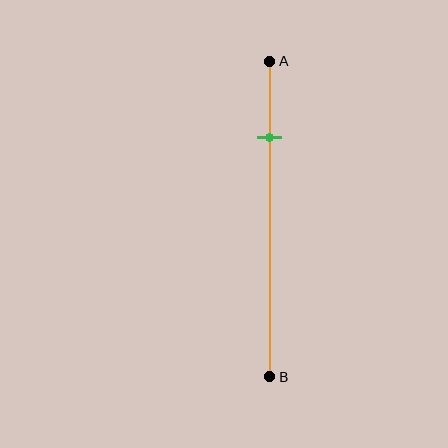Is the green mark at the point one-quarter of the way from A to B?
Yes, the mark is approximately at the one-quarter point.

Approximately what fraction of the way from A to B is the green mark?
The green mark is approximately 25% of the way from A to B.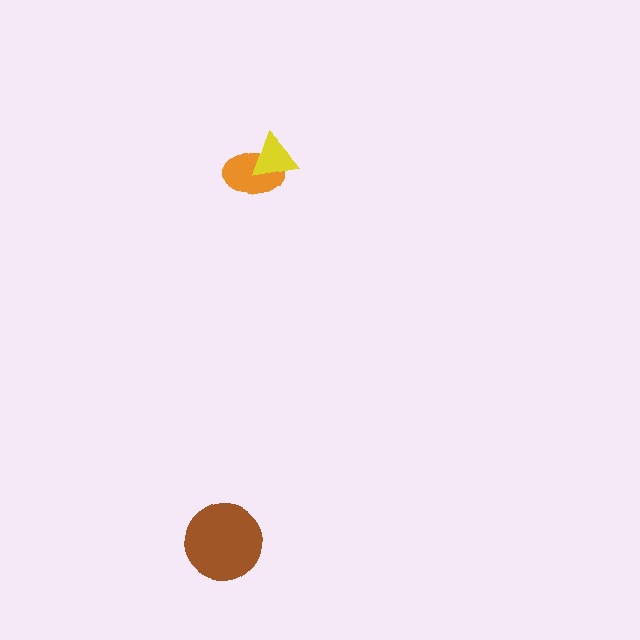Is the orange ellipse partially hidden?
Yes, it is partially covered by another shape.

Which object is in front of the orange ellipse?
The yellow triangle is in front of the orange ellipse.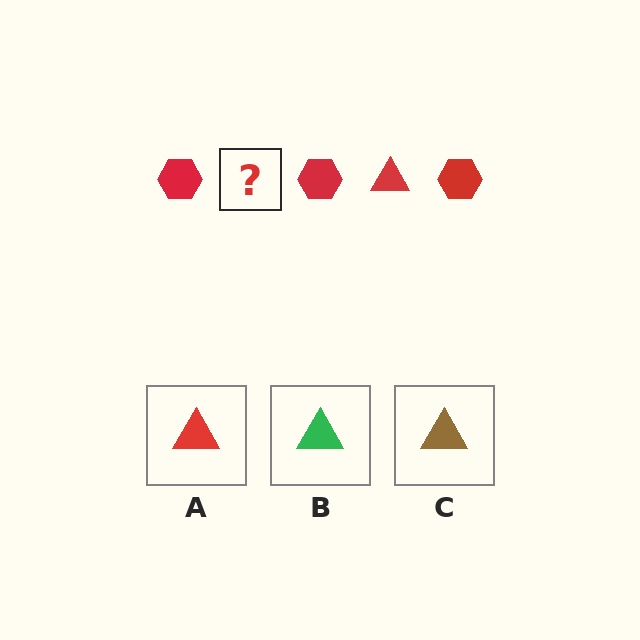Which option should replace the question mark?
Option A.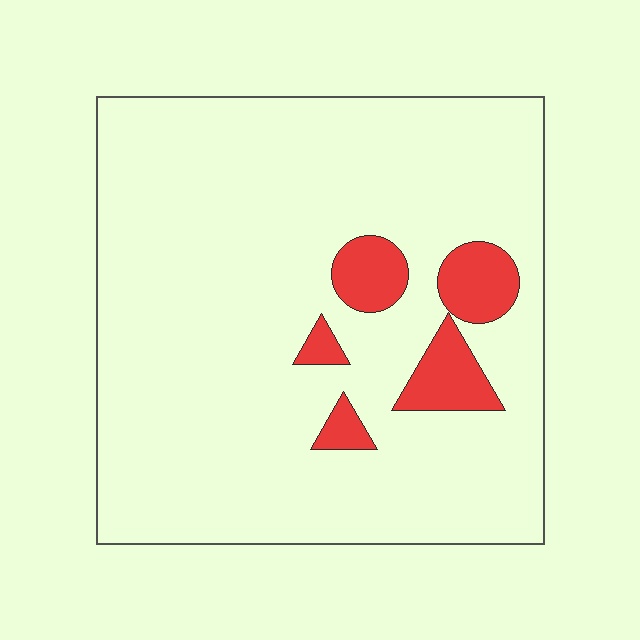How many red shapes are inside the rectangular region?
5.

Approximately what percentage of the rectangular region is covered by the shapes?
Approximately 10%.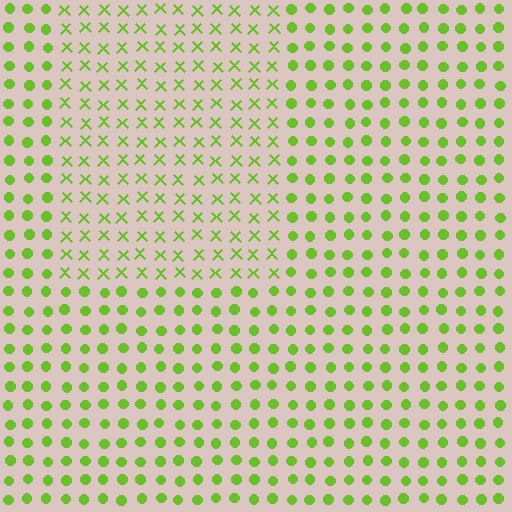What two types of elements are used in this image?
The image uses X marks inside the rectangle region and circles outside it.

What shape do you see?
I see a rectangle.